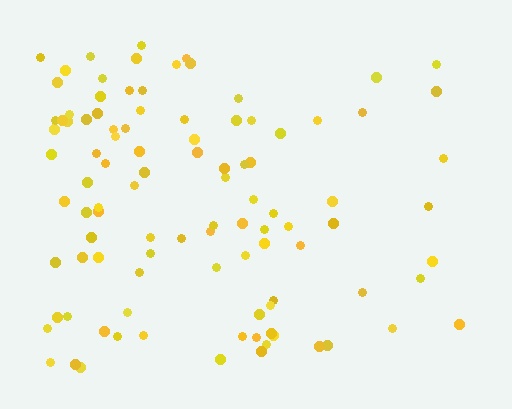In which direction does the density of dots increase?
From right to left, with the left side densest.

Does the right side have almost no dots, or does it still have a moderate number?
Still a moderate number, just noticeably fewer than the left.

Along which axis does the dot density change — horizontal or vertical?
Horizontal.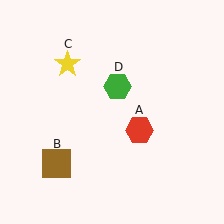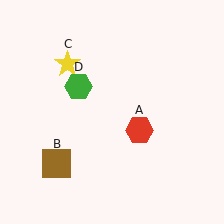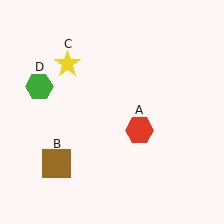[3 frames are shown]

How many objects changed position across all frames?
1 object changed position: green hexagon (object D).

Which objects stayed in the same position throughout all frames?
Red hexagon (object A) and brown square (object B) and yellow star (object C) remained stationary.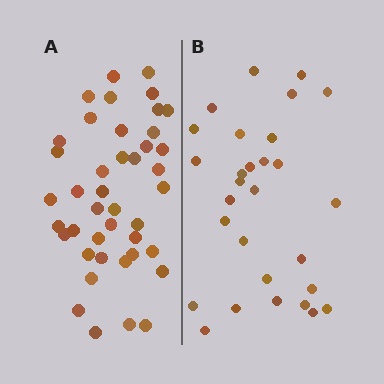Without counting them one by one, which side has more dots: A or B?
Region A (the left region) has more dots.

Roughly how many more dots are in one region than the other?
Region A has approximately 15 more dots than region B.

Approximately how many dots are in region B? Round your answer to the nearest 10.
About 30 dots. (The exact count is 29, which rounds to 30.)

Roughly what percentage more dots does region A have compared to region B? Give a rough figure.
About 45% more.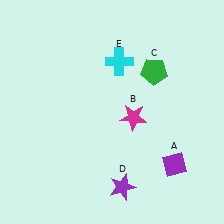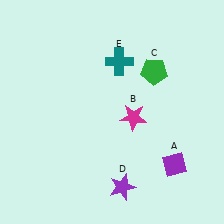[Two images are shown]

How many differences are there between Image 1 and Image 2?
There is 1 difference between the two images.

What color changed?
The cross (E) changed from cyan in Image 1 to teal in Image 2.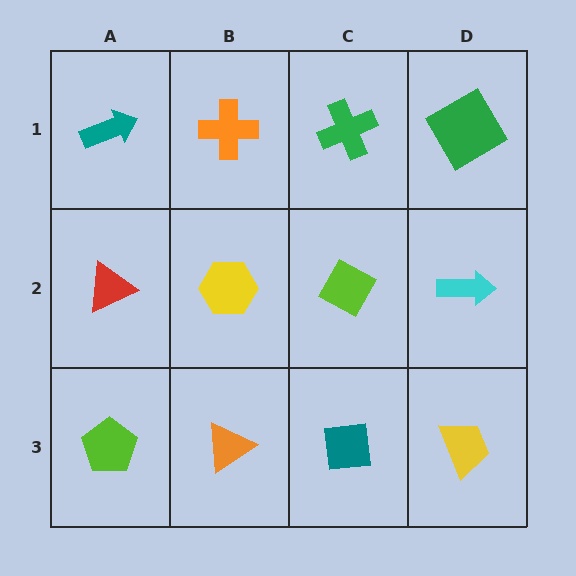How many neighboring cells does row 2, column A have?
3.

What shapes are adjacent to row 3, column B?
A yellow hexagon (row 2, column B), a lime pentagon (row 3, column A), a teal square (row 3, column C).